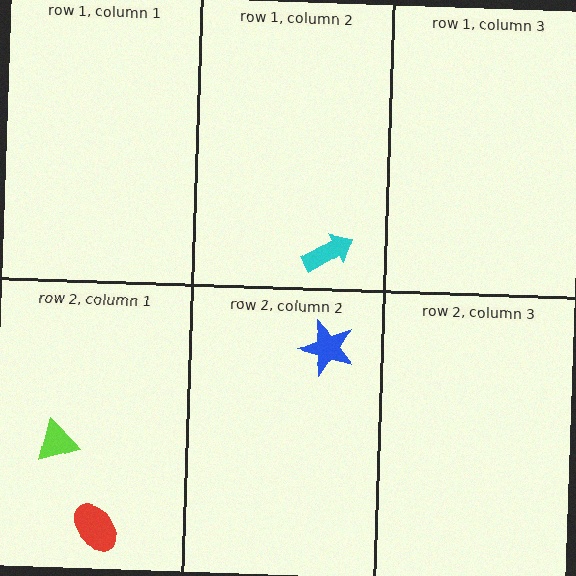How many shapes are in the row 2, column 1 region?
2.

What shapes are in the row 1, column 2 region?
The cyan arrow.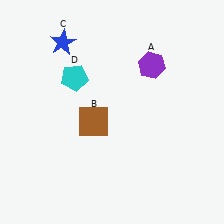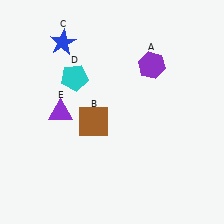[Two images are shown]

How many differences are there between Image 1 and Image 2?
There is 1 difference between the two images.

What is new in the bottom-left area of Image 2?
A purple triangle (E) was added in the bottom-left area of Image 2.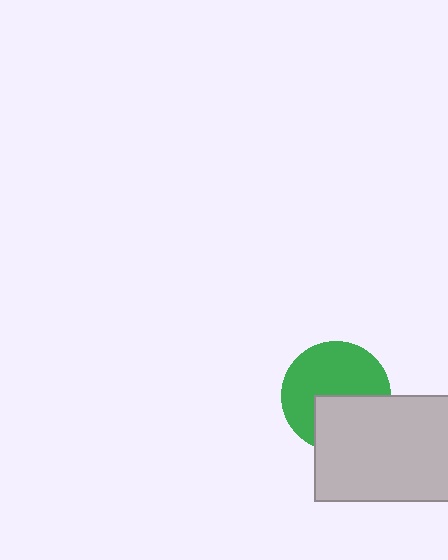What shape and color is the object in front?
The object in front is a light gray rectangle.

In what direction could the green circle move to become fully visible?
The green circle could move up. That would shift it out from behind the light gray rectangle entirely.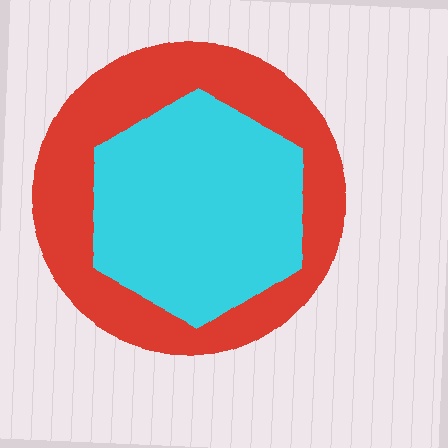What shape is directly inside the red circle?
The cyan hexagon.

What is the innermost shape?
The cyan hexagon.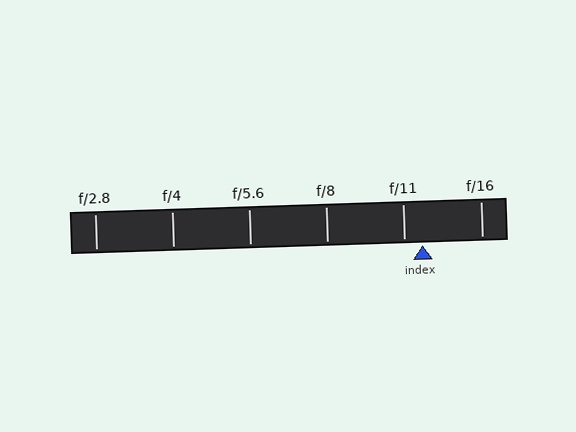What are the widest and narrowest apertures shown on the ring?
The widest aperture shown is f/2.8 and the narrowest is f/16.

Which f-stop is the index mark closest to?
The index mark is closest to f/11.